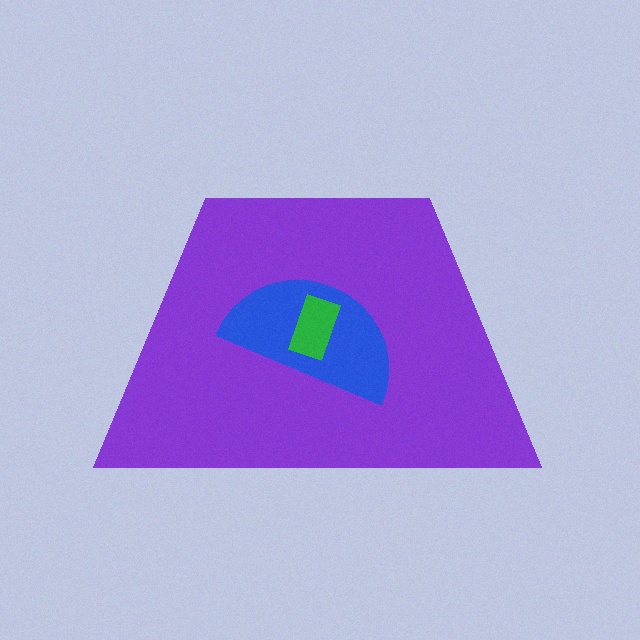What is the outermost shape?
The purple trapezoid.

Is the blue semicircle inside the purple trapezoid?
Yes.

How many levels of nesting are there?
3.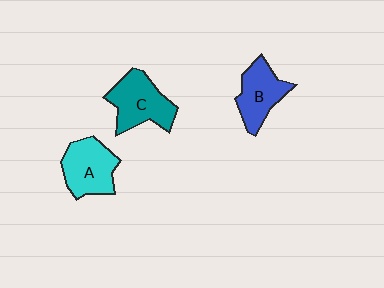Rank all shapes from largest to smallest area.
From largest to smallest: C (teal), A (cyan), B (blue).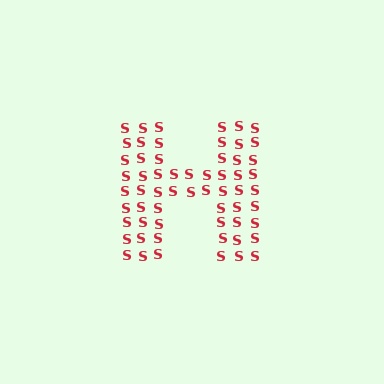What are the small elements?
The small elements are letter S's.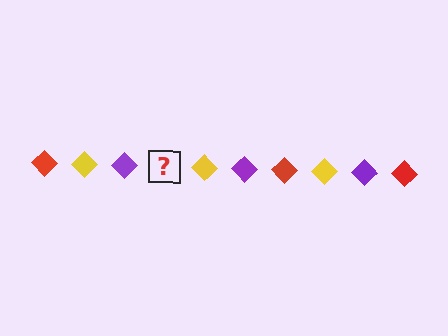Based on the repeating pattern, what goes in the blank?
The blank should be a red diamond.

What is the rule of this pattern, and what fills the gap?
The rule is that the pattern cycles through red, yellow, purple diamonds. The gap should be filled with a red diamond.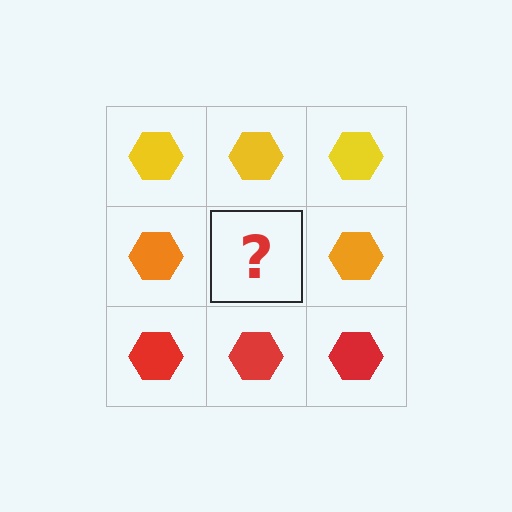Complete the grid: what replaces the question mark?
The question mark should be replaced with an orange hexagon.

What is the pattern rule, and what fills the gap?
The rule is that each row has a consistent color. The gap should be filled with an orange hexagon.